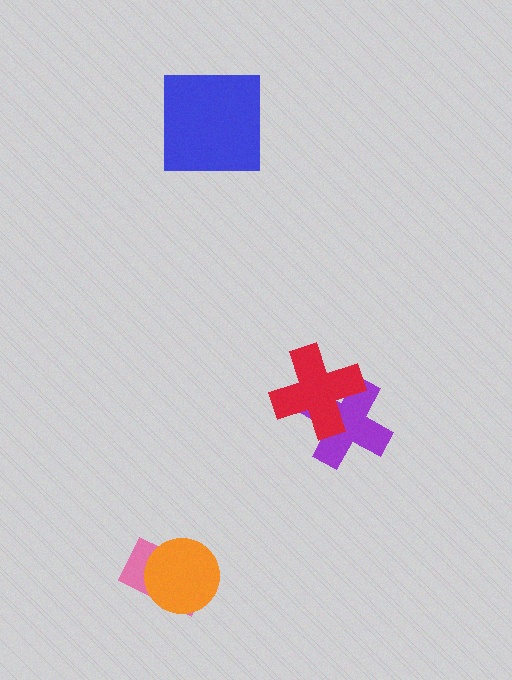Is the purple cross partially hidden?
Yes, it is partially covered by another shape.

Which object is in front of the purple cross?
The red cross is in front of the purple cross.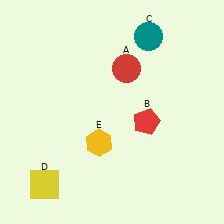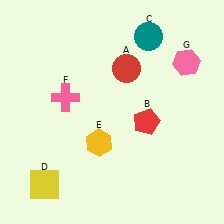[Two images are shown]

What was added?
A pink cross (F), a pink hexagon (G) were added in Image 2.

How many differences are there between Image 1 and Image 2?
There are 2 differences between the two images.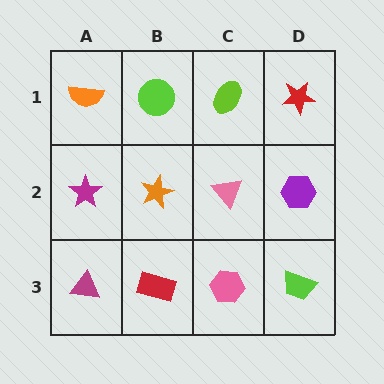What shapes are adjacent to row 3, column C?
A pink triangle (row 2, column C), a red rectangle (row 3, column B), a lime trapezoid (row 3, column D).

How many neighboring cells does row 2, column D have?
3.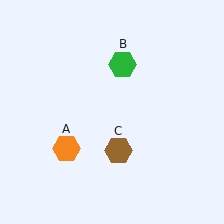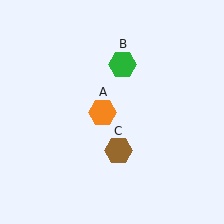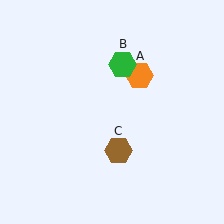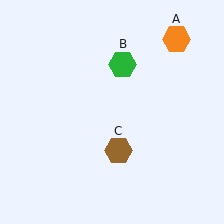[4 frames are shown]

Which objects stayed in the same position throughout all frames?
Green hexagon (object B) and brown hexagon (object C) remained stationary.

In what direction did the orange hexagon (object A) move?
The orange hexagon (object A) moved up and to the right.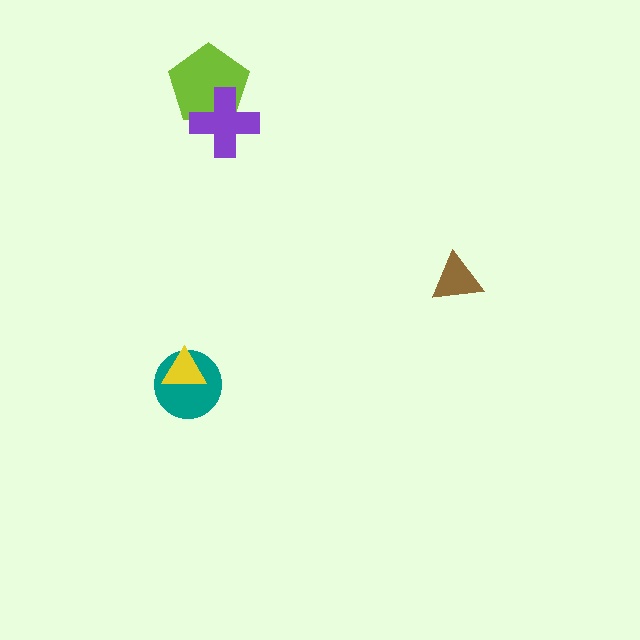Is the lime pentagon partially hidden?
Yes, it is partially covered by another shape.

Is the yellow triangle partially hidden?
No, no other shape covers it.